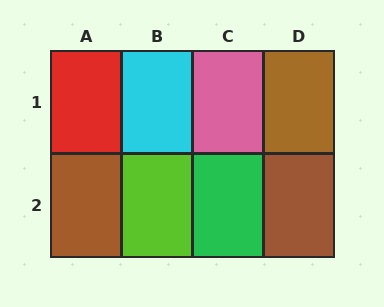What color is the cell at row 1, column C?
Pink.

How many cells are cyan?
1 cell is cyan.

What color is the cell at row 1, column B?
Cyan.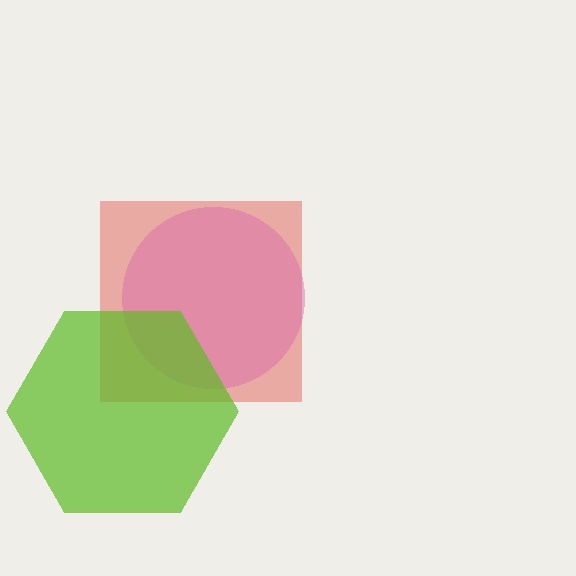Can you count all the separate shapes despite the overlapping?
Yes, there are 3 separate shapes.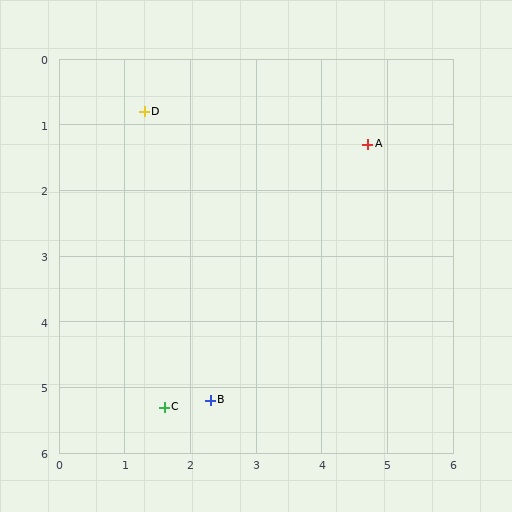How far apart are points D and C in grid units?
Points D and C are about 4.5 grid units apart.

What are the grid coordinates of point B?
Point B is at approximately (2.3, 5.2).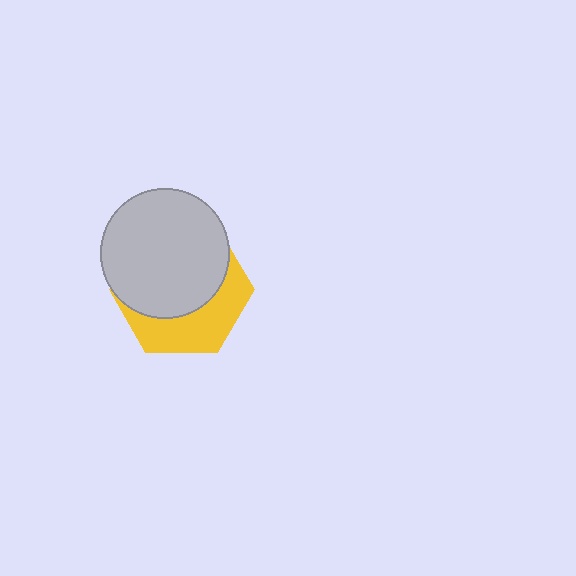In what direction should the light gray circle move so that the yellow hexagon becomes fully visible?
The light gray circle should move up. That is the shortest direction to clear the overlap and leave the yellow hexagon fully visible.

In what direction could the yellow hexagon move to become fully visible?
The yellow hexagon could move down. That would shift it out from behind the light gray circle entirely.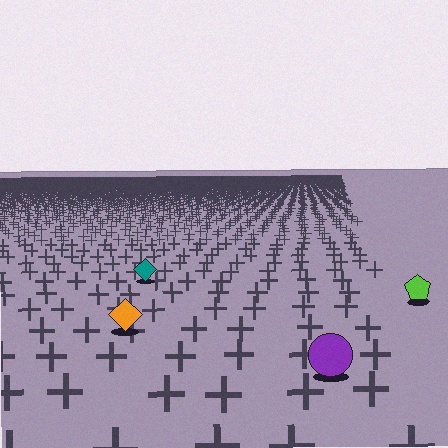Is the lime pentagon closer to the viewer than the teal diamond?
Yes. The lime pentagon is closer — you can tell from the texture gradient: the ground texture is coarser near it.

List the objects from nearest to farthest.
From nearest to farthest: the purple circle, the orange diamond, the lime pentagon, the teal diamond.